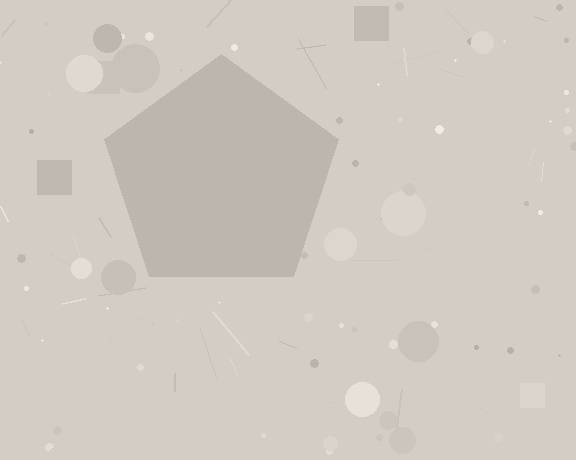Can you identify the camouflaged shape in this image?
The camouflaged shape is a pentagon.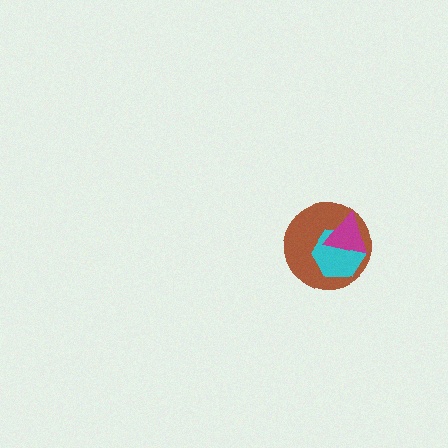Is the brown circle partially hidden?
Yes, it is partially covered by another shape.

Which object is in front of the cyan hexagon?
The magenta triangle is in front of the cyan hexagon.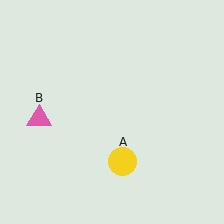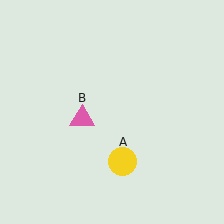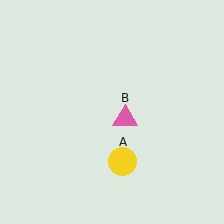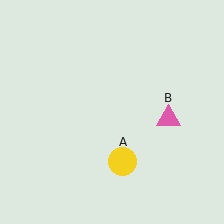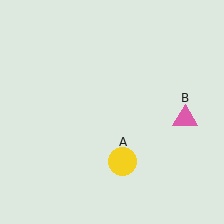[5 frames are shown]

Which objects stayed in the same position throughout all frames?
Yellow circle (object A) remained stationary.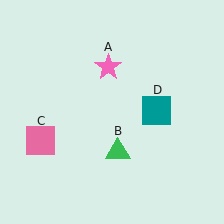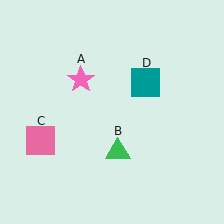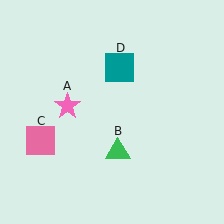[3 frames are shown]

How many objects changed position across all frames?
2 objects changed position: pink star (object A), teal square (object D).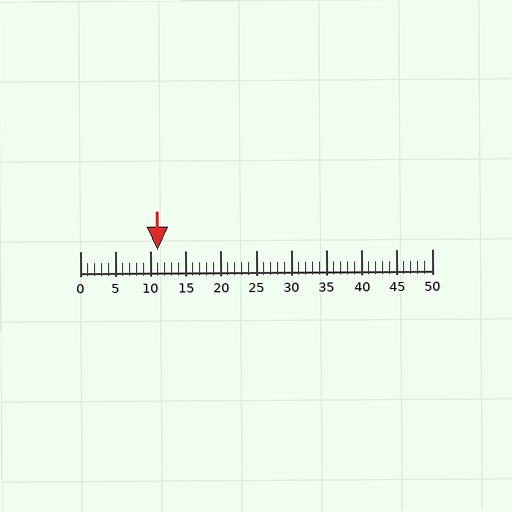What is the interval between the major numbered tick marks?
The major tick marks are spaced 5 units apart.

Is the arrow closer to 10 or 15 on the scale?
The arrow is closer to 10.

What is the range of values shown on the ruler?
The ruler shows values from 0 to 50.